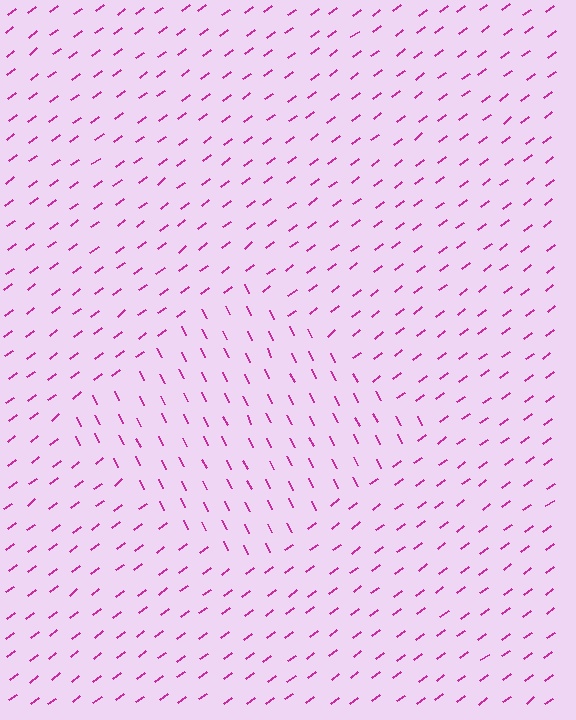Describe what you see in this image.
The image is filled with small magenta line segments. A diamond region in the image has lines oriented differently from the surrounding lines, creating a visible texture boundary.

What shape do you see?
I see a diamond.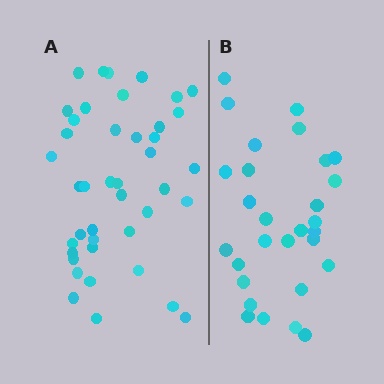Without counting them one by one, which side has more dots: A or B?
Region A (the left region) has more dots.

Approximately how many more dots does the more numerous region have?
Region A has approximately 15 more dots than region B.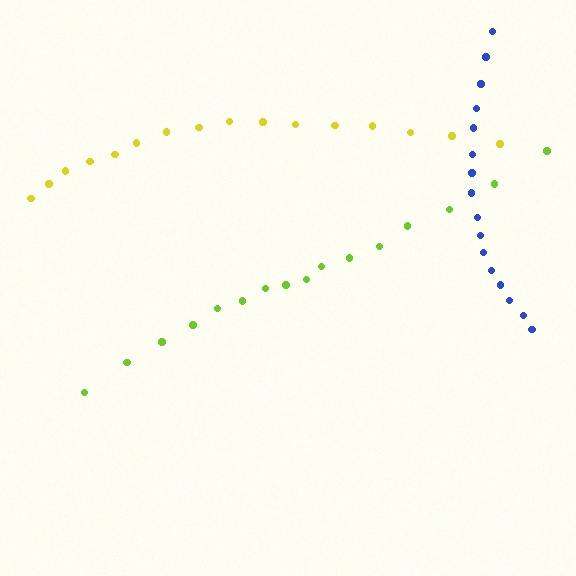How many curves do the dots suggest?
There are 3 distinct paths.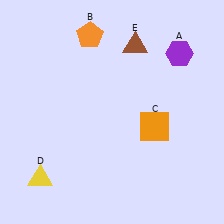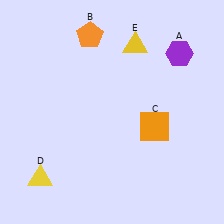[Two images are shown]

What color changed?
The triangle (E) changed from brown in Image 1 to yellow in Image 2.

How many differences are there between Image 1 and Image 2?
There is 1 difference between the two images.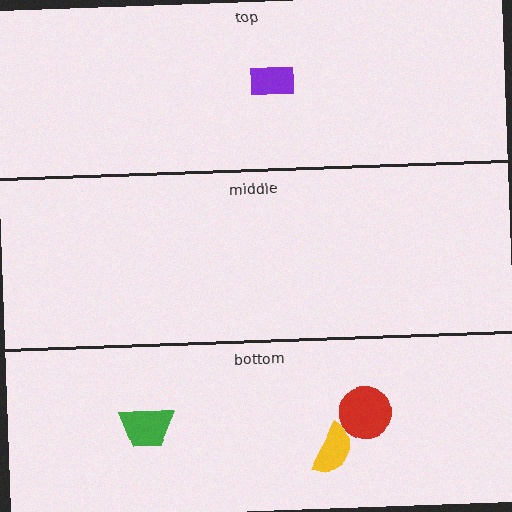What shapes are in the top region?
The purple rectangle.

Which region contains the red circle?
The bottom region.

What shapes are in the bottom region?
The green trapezoid, the yellow semicircle, the red circle.